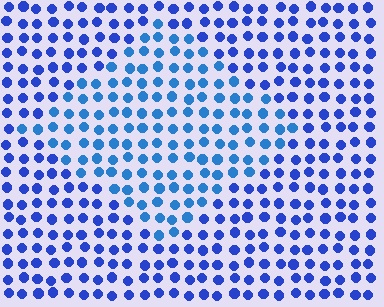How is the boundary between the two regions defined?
The boundary is defined purely by a slight shift in hue (about 22 degrees). Spacing, size, and orientation are identical on both sides.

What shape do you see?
I see a diamond.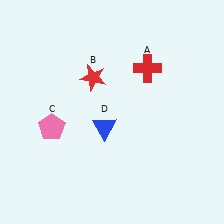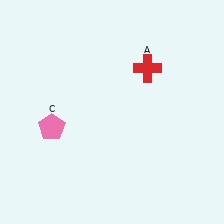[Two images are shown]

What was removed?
The red star (B), the blue triangle (D) were removed in Image 2.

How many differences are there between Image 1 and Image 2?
There are 2 differences between the two images.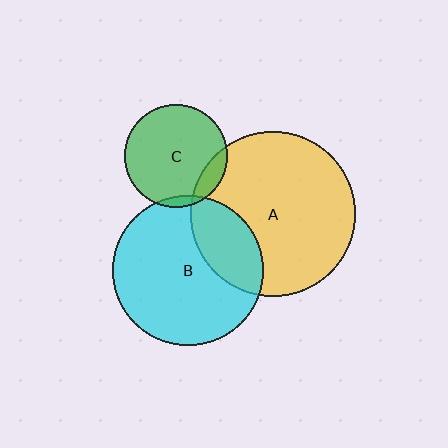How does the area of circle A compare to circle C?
Approximately 2.6 times.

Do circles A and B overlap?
Yes.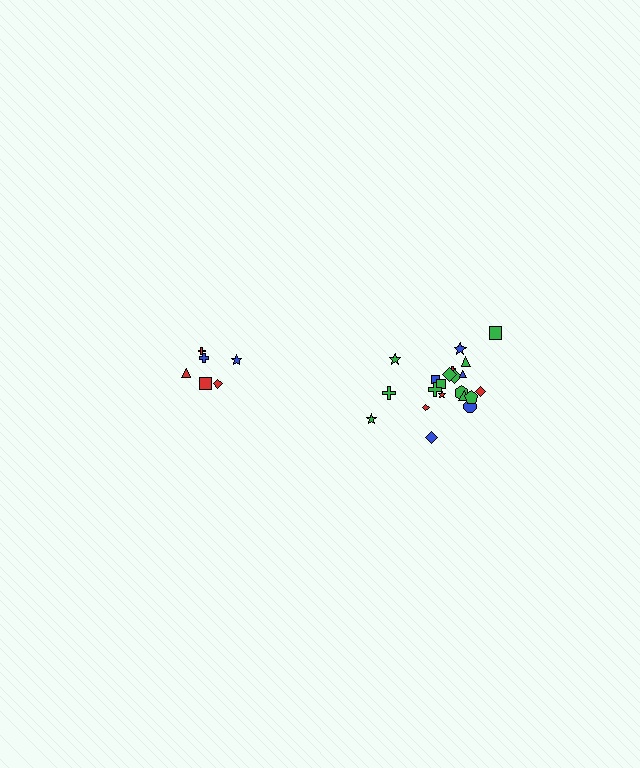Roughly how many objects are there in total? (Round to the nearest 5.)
Roughly 30 objects in total.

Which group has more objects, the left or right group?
The right group.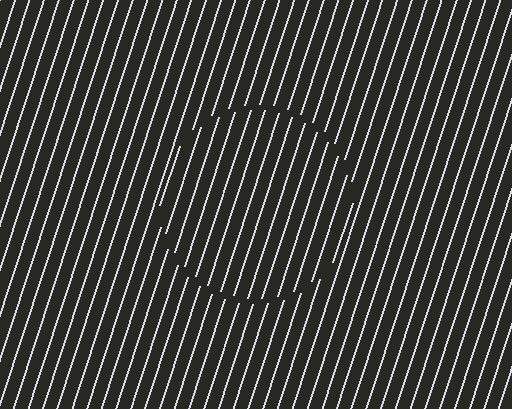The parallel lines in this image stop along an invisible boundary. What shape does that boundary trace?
An illusory circle. The interior of the shape contains the same grating, shifted by half a period — the contour is defined by the phase discontinuity where line-ends from the inner and outer gratings abut.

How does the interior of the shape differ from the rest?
The interior of the shape contains the same grating, shifted by half a period — the contour is defined by the phase discontinuity where line-ends from the inner and outer gratings abut.